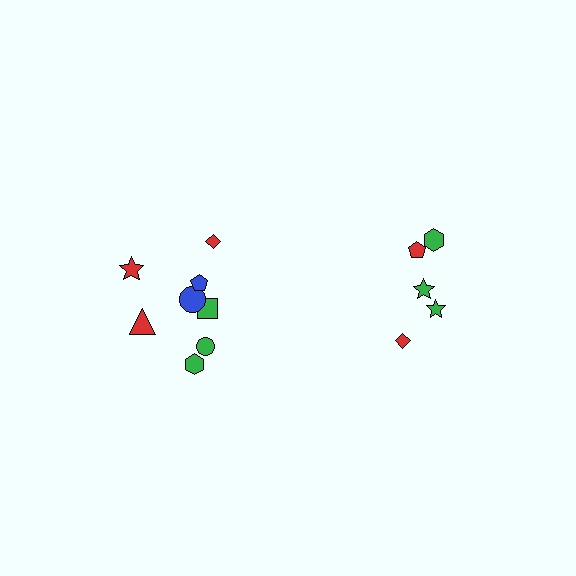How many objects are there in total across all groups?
There are 13 objects.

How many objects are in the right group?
There are 5 objects.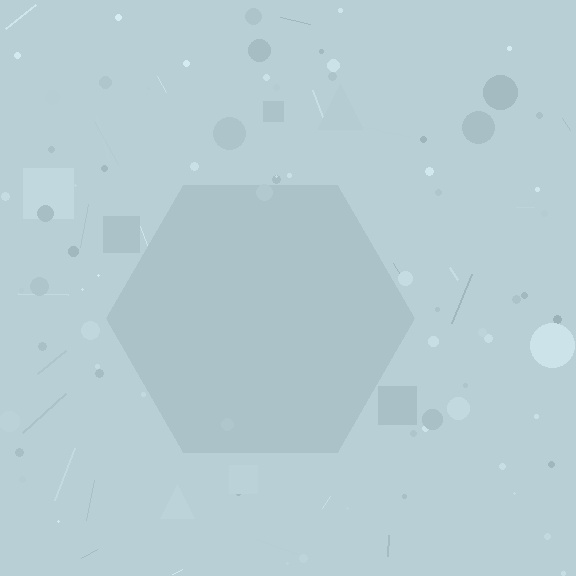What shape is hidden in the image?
A hexagon is hidden in the image.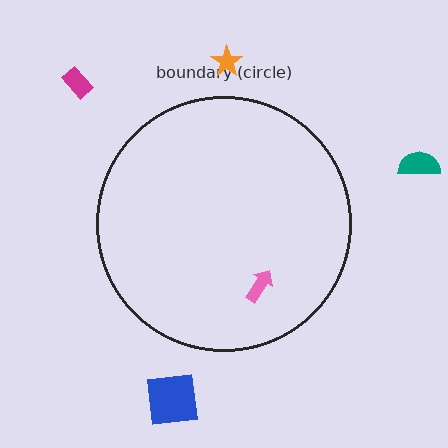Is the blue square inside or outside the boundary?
Outside.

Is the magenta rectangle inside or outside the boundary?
Outside.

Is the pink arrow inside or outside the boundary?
Inside.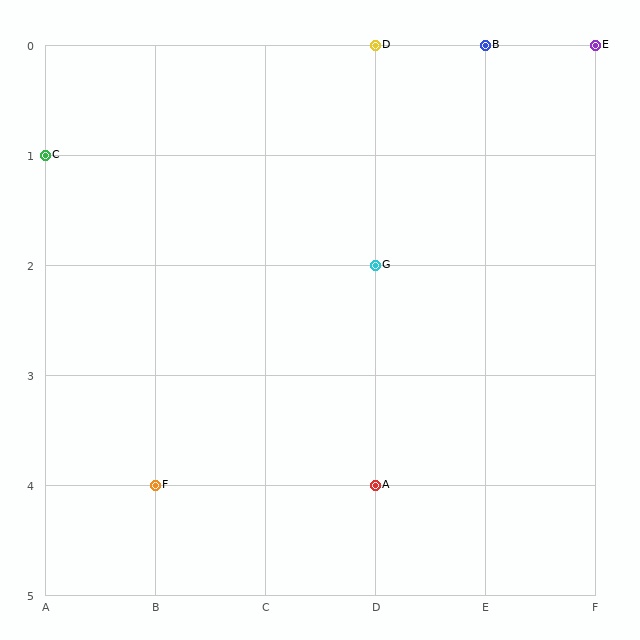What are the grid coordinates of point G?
Point G is at grid coordinates (D, 2).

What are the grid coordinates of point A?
Point A is at grid coordinates (D, 4).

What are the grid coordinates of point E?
Point E is at grid coordinates (F, 0).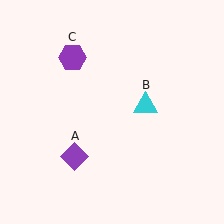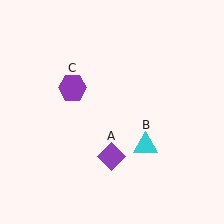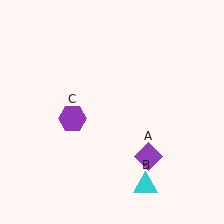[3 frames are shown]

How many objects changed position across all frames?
3 objects changed position: purple diamond (object A), cyan triangle (object B), purple hexagon (object C).